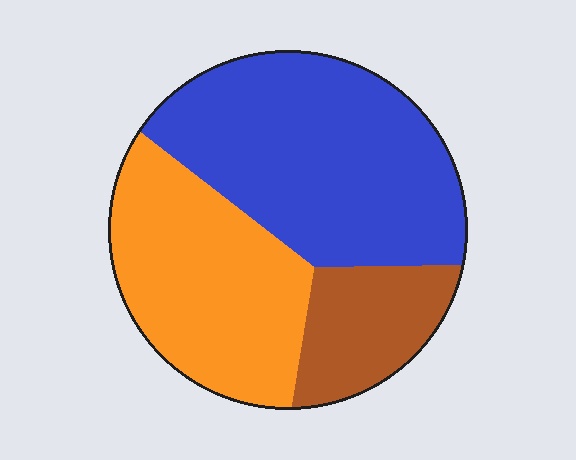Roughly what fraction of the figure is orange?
Orange covers roughly 35% of the figure.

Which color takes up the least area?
Brown, at roughly 15%.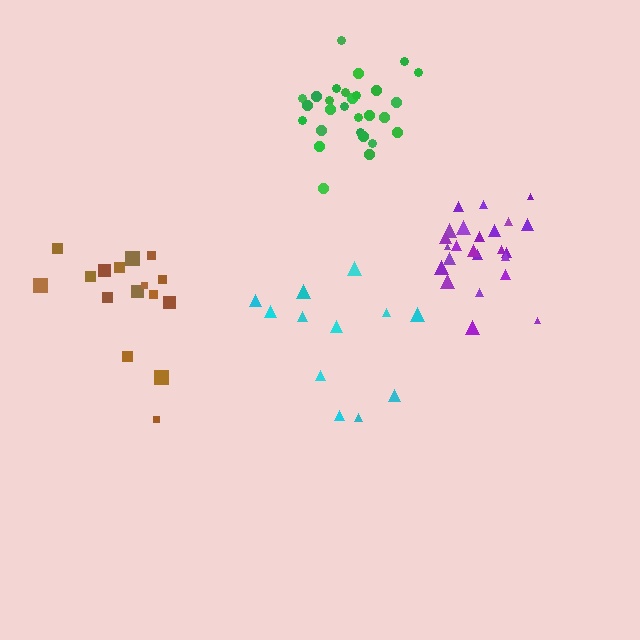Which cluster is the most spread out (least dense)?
Cyan.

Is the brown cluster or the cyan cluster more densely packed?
Brown.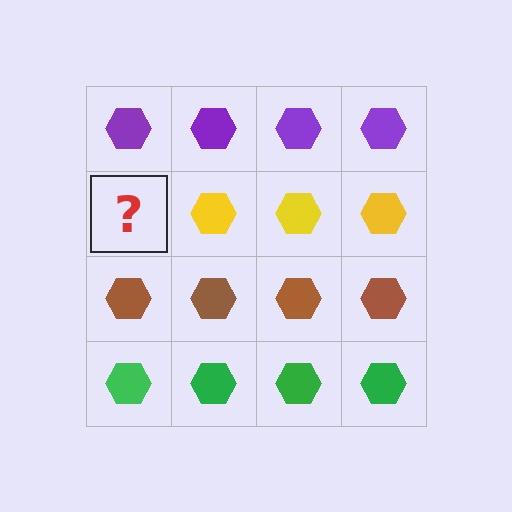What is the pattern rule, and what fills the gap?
The rule is that each row has a consistent color. The gap should be filled with a yellow hexagon.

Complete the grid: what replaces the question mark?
The question mark should be replaced with a yellow hexagon.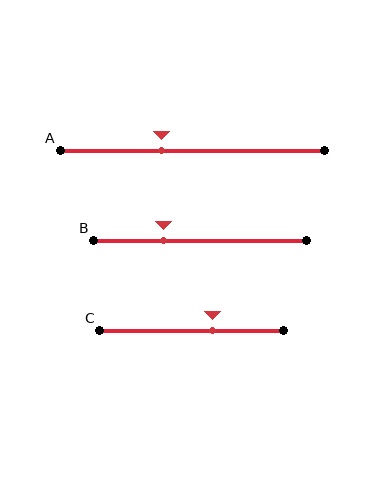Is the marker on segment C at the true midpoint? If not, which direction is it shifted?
No, the marker on segment C is shifted to the right by about 12% of the segment length.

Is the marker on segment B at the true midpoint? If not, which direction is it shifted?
No, the marker on segment B is shifted to the left by about 17% of the segment length.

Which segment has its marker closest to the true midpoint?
Segment C has its marker closest to the true midpoint.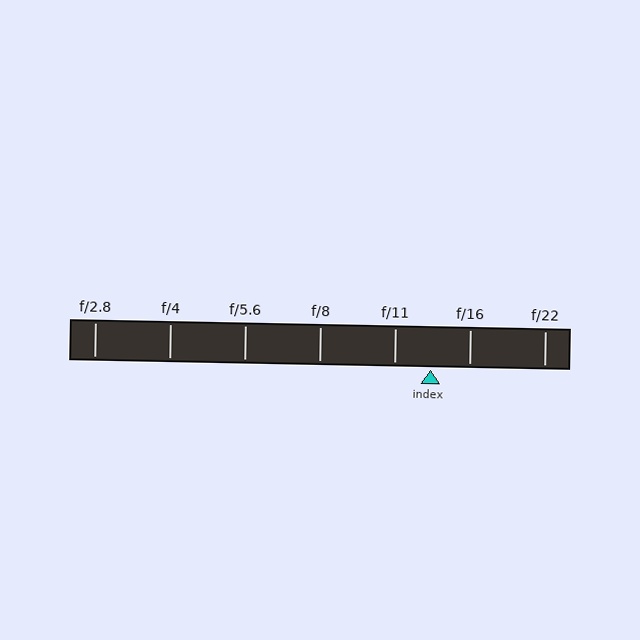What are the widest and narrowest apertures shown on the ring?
The widest aperture shown is f/2.8 and the narrowest is f/22.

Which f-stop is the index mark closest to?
The index mark is closest to f/11.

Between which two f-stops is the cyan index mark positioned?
The index mark is between f/11 and f/16.